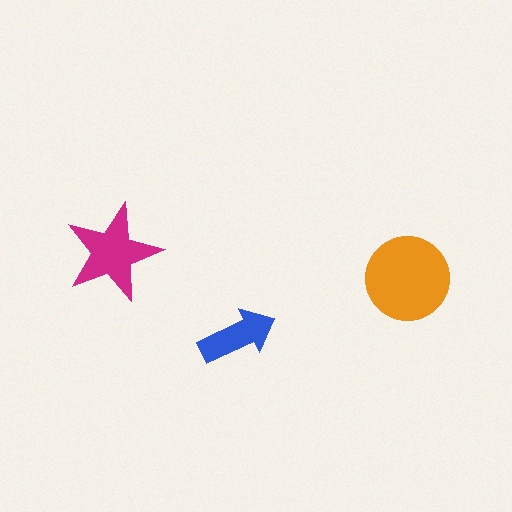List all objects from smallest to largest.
The blue arrow, the magenta star, the orange circle.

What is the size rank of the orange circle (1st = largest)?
1st.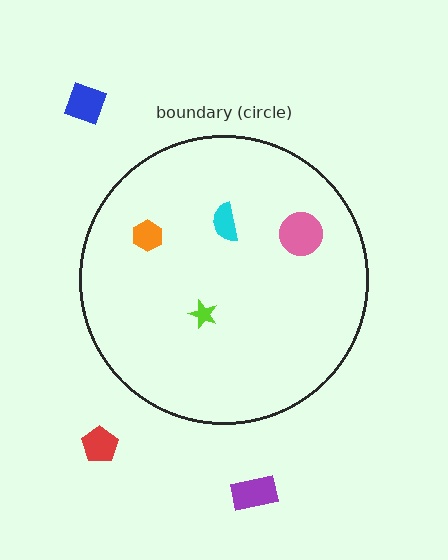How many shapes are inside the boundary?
4 inside, 3 outside.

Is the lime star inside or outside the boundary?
Inside.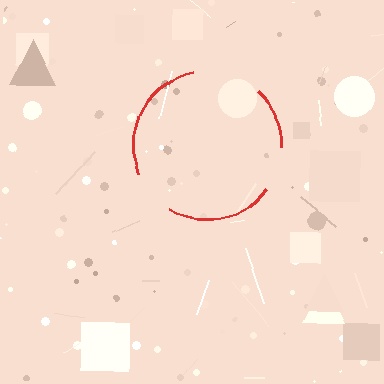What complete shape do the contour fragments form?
The contour fragments form a circle.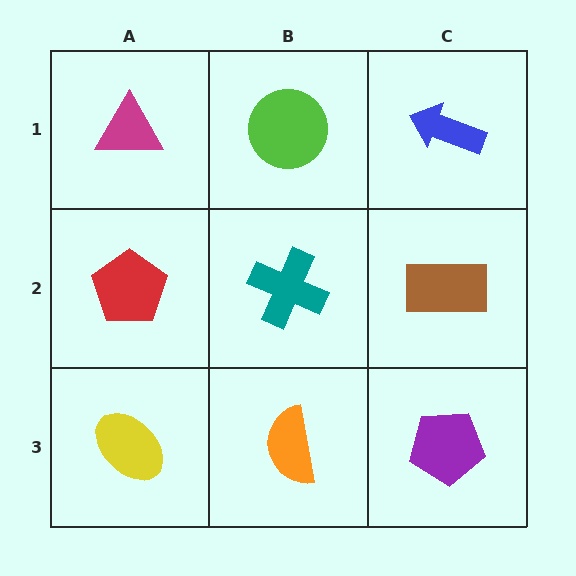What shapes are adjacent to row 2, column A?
A magenta triangle (row 1, column A), a yellow ellipse (row 3, column A), a teal cross (row 2, column B).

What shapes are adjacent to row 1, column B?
A teal cross (row 2, column B), a magenta triangle (row 1, column A), a blue arrow (row 1, column C).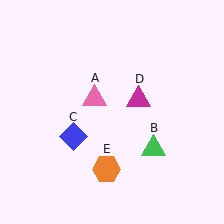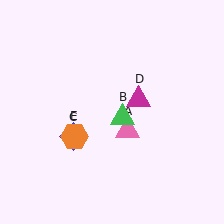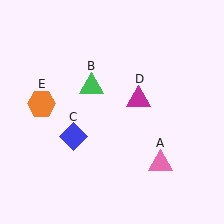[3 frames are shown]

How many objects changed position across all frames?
3 objects changed position: pink triangle (object A), green triangle (object B), orange hexagon (object E).